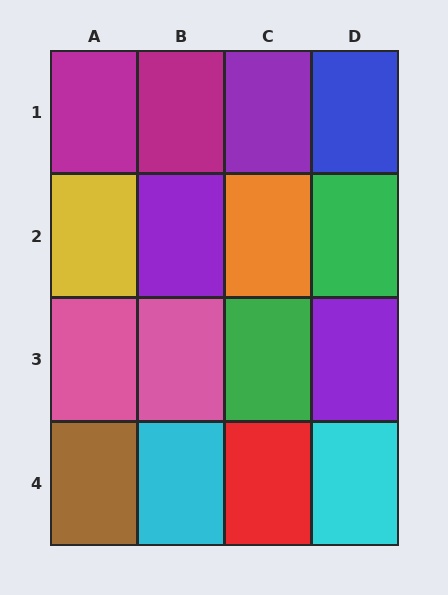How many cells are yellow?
1 cell is yellow.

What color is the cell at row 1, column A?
Magenta.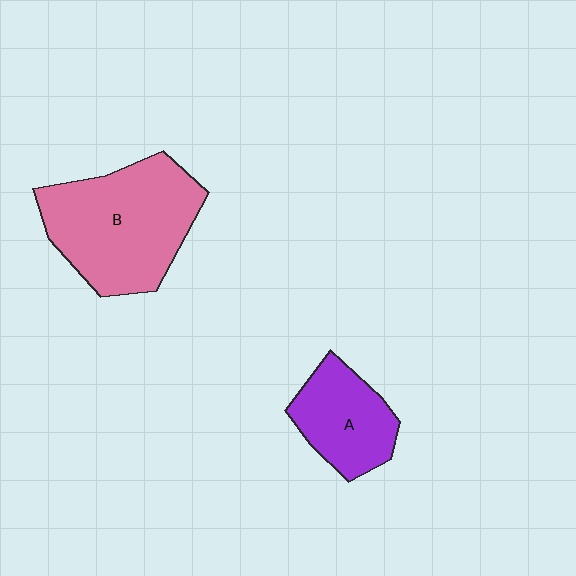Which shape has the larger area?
Shape B (pink).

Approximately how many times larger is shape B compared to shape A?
Approximately 1.8 times.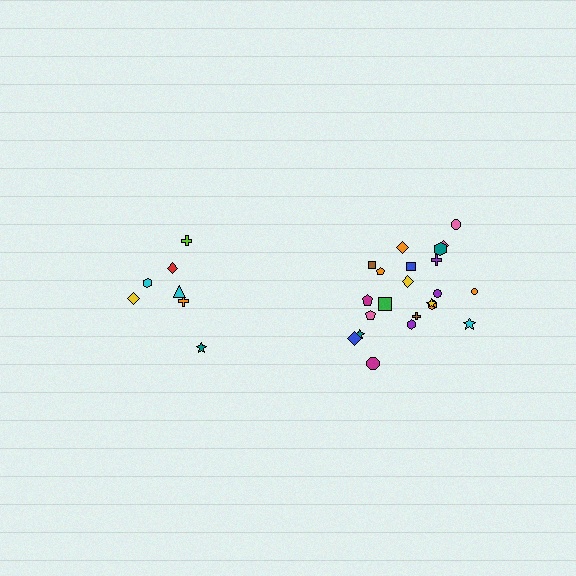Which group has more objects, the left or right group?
The right group.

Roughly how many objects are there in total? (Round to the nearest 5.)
Roughly 30 objects in total.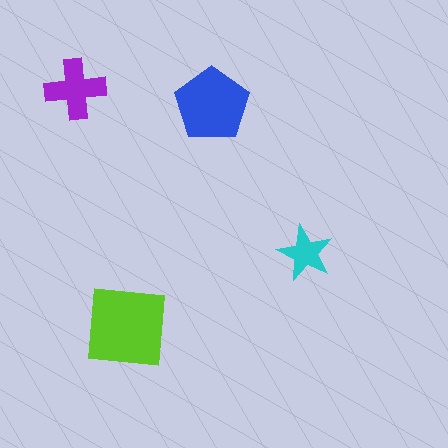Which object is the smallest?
The cyan star.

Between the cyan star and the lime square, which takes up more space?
The lime square.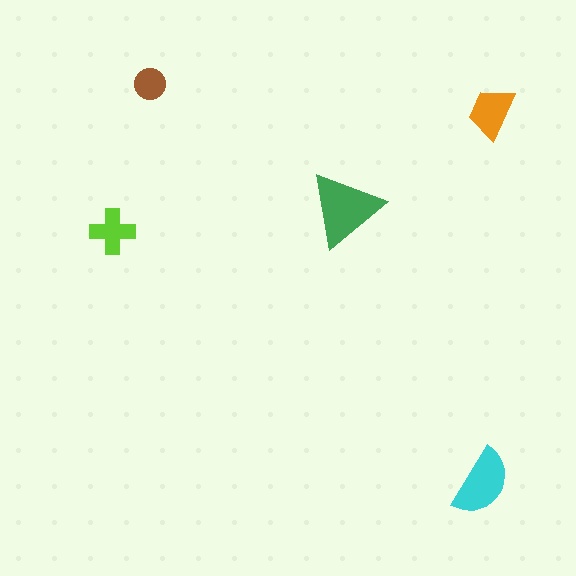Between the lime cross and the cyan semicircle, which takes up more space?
The cyan semicircle.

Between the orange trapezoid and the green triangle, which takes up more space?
The green triangle.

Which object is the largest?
The green triangle.